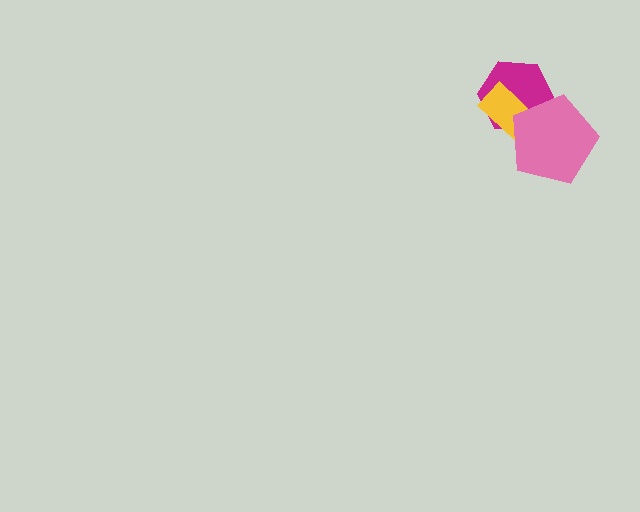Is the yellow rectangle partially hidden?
Yes, it is partially covered by another shape.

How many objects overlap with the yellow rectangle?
2 objects overlap with the yellow rectangle.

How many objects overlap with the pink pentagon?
2 objects overlap with the pink pentagon.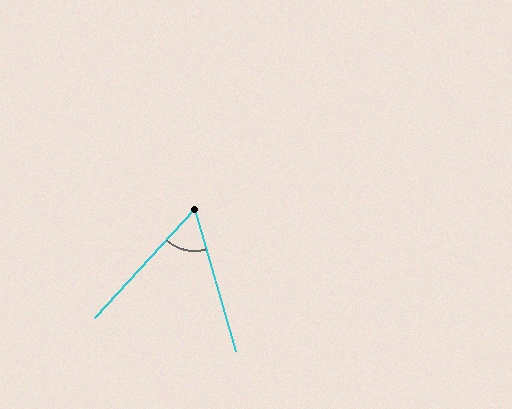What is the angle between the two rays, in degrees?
Approximately 58 degrees.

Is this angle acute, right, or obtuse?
It is acute.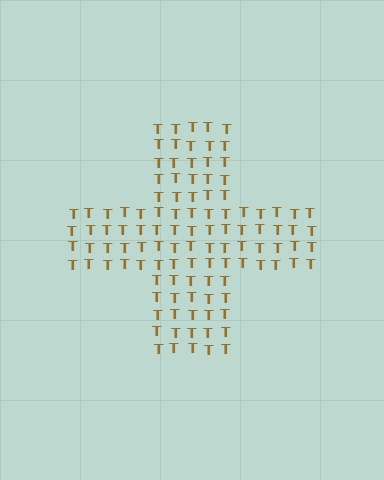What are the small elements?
The small elements are letter T's.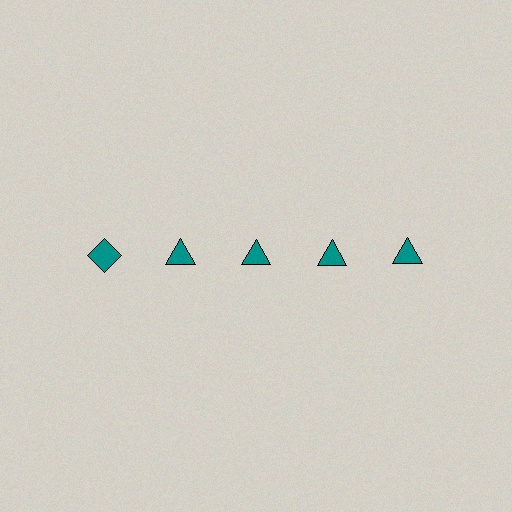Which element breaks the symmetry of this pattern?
The teal diamond in the top row, leftmost column breaks the symmetry. All other shapes are teal triangles.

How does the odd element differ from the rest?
It has a different shape: diamond instead of triangle.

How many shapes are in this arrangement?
There are 5 shapes arranged in a grid pattern.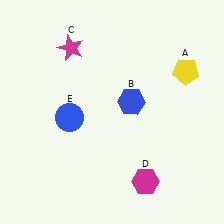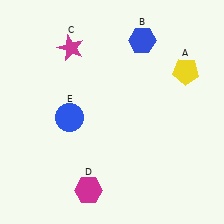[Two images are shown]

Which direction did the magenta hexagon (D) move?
The magenta hexagon (D) moved left.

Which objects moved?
The objects that moved are: the blue hexagon (B), the magenta hexagon (D).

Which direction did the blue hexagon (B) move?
The blue hexagon (B) moved up.